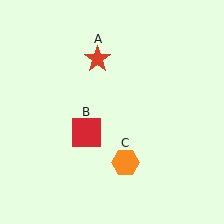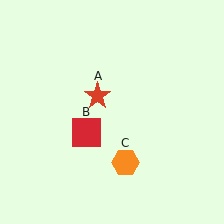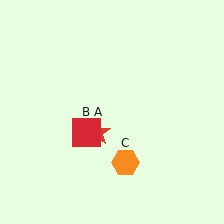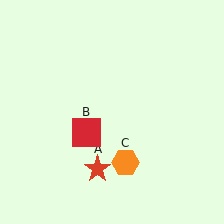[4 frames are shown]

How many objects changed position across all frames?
1 object changed position: red star (object A).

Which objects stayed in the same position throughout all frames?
Red square (object B) and orange hexagon (object C) remained stationary.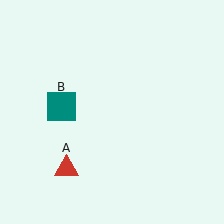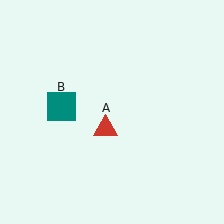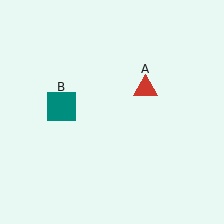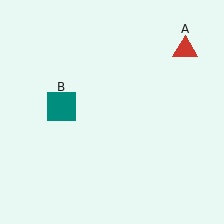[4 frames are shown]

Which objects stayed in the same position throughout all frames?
Teal square (object B) remained stationary.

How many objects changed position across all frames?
1 object changed position: red triangle (object A).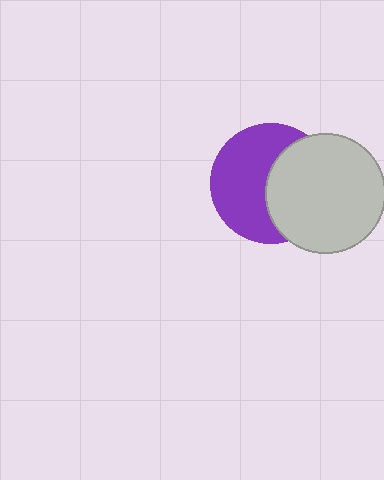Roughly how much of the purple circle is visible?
About half of it is visible (roughly 56%).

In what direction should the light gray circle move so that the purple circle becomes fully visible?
The light gray circle should move right. That is the shortest direction to clear the overlap and leave the purple circle fully visible.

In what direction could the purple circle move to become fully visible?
The purple circle could move left. That would shift it out from behind the light gray circle entirely.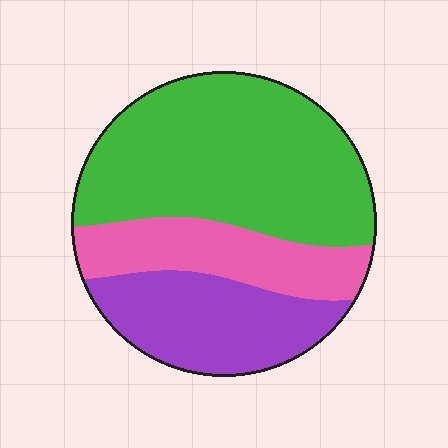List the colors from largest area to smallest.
From largest to smallest: green, purple, pink.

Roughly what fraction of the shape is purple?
Purple takes up about one quarter (1/4) of the shape.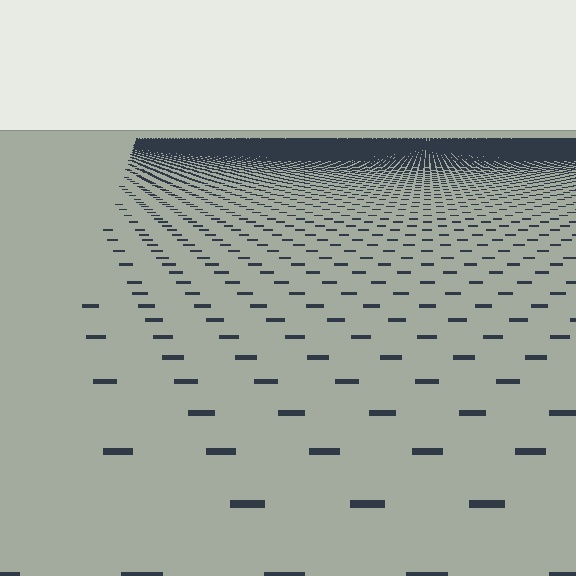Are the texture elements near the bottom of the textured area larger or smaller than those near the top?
Larger. Near the bottom, elements are closer to the viewer and appear at a bigger on-screen size.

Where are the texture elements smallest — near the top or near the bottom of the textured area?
Near the top.